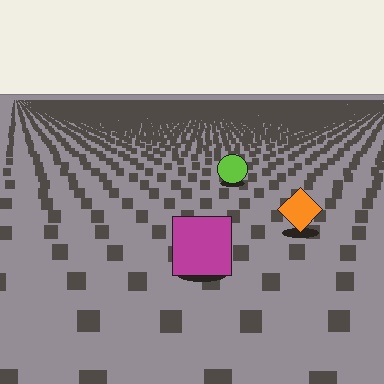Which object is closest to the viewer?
The magenta square is closest. The texture marks near it are larger and more spread out.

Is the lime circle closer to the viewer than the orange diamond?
No. The orange diamond is closer — you can tell from the texture gradient: the ground texture is coarser near it.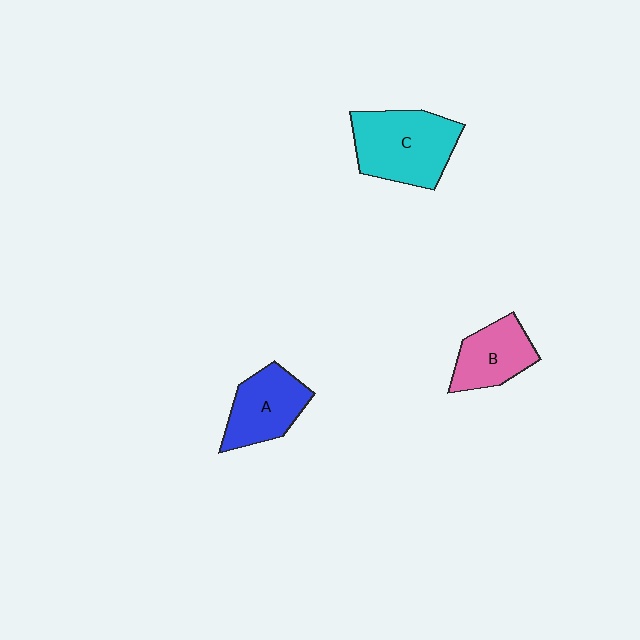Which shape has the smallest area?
Shape B (pink).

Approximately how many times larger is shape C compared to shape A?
Approximately 1.4 times.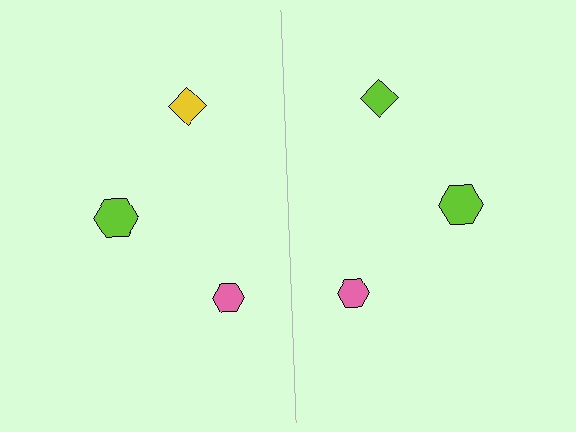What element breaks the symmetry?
The lime diamond on the right side breaks the symmetry — its mirror counterpart is yellow.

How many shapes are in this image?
There are 6 shapes in this image.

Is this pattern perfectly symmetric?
No, the pattern is not perfectly symmetric. The lime diamond on the right side breaks the symmetry — its mirror counterpart is yellow.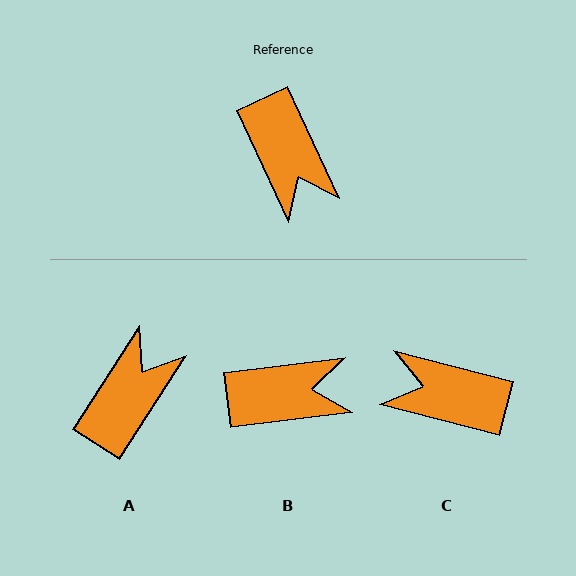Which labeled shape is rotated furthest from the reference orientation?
C, about 130 degrees away.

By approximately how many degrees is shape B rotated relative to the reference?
Approximately 72 degrees counter-clockwise.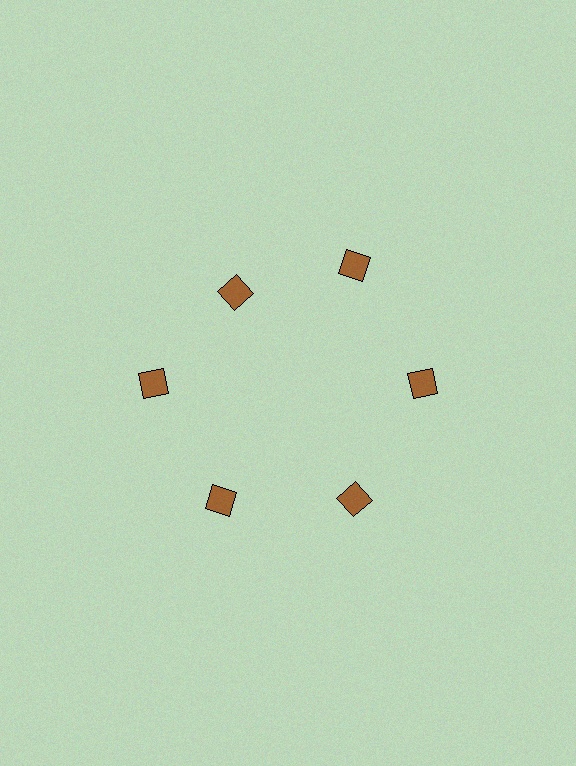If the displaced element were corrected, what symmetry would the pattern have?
It would have 6-fold rotational symmetry — the pattern would map onto itself every 60 degrees.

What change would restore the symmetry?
The symmetry would be restored by moving it outward, back onto the ring so that all 6 squares sit at equal angles and equal distance from the center.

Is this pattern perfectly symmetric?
No. The 6 brown squares are arranged in a ring, but one element near the 11 o'clock position is pulled inward toward the center, breaking the 6-fold rotational symmetry.